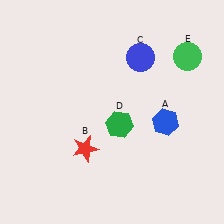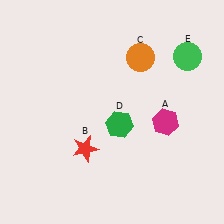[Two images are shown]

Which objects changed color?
A changed from blue to magenta. C changed from blue to orange.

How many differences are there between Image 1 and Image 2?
There are 2 differences between the two images.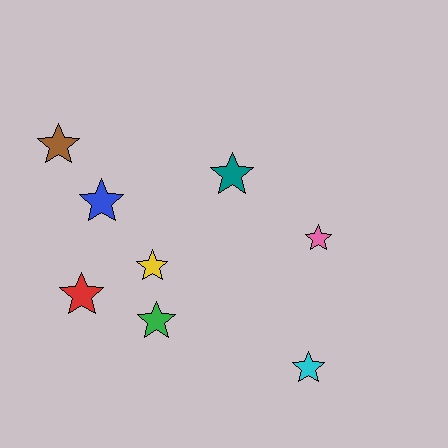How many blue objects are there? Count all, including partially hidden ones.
There is 1 blue object.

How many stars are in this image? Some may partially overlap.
There are 8 stars.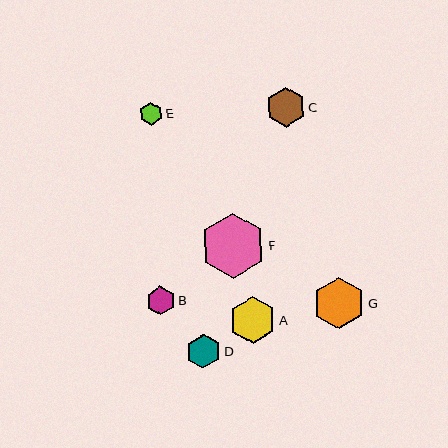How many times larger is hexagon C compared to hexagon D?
Hexagon C is approximately 1.2 times the size of hexagon D.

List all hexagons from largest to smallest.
From largest to smallest: F, G, A, C, D, B, E.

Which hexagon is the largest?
Hexagon F is the largest with a size of approximately 65 pixels.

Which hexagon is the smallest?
Hexagon E is the smallest with a size of approximately 22 pixels.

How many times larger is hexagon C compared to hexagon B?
Hexagon C is approximately 1.4 times the size of hexagon B.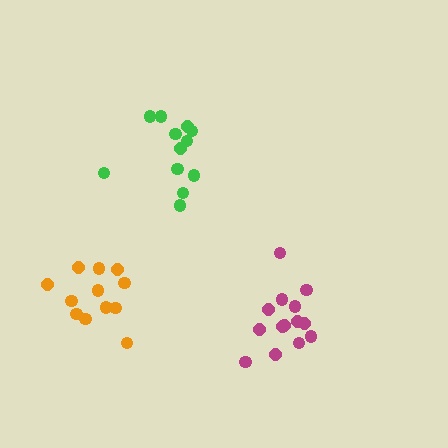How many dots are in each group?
Group 1: 14 dots, Group 2: 12 dots, Group 3: 12 dots (38 total).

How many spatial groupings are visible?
There are 3 spatial groupings.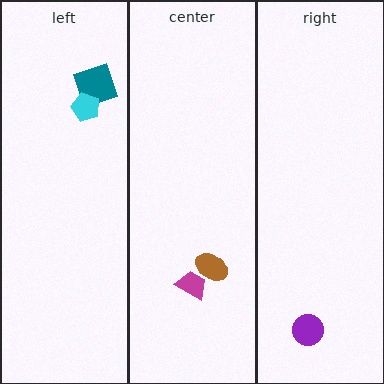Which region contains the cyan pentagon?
The left region.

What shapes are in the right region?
The purple circle.